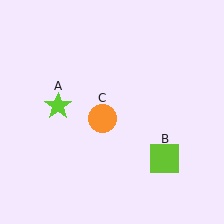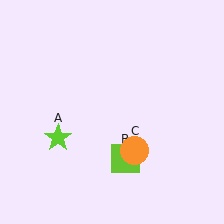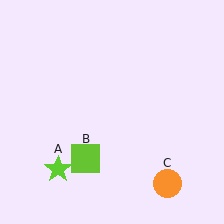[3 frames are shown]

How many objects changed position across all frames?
3 objects changed position: lime star (object A), lime square (object B), orange circle (object C).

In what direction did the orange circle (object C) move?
The orange circle (object C) moved down and to the right.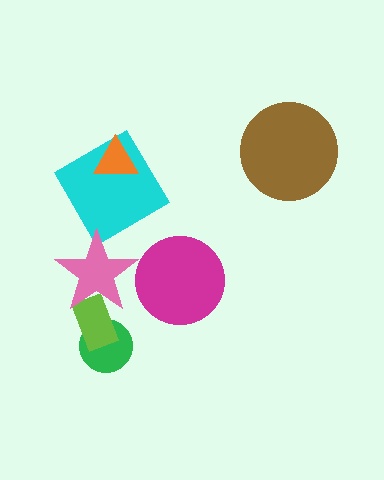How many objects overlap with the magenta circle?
0 objects overlap with the magenta circle.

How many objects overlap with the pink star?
1 object overlaps with the pink star.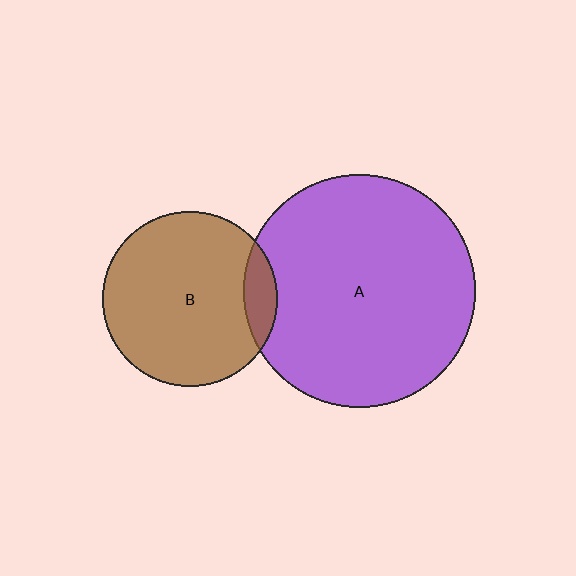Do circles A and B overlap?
Yes.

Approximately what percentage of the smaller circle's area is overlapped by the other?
Approximately 10%.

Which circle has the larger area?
Circle A (purple).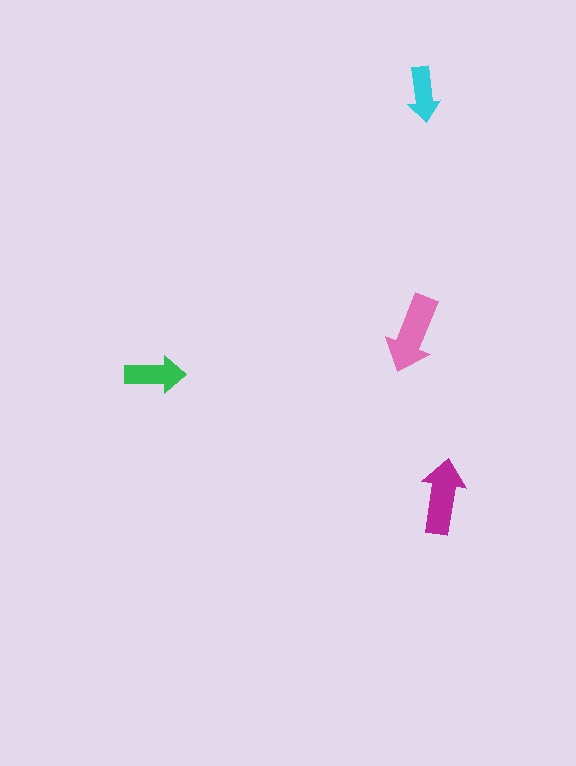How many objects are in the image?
There are 4 objects in the image.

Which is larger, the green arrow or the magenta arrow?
The magenta one.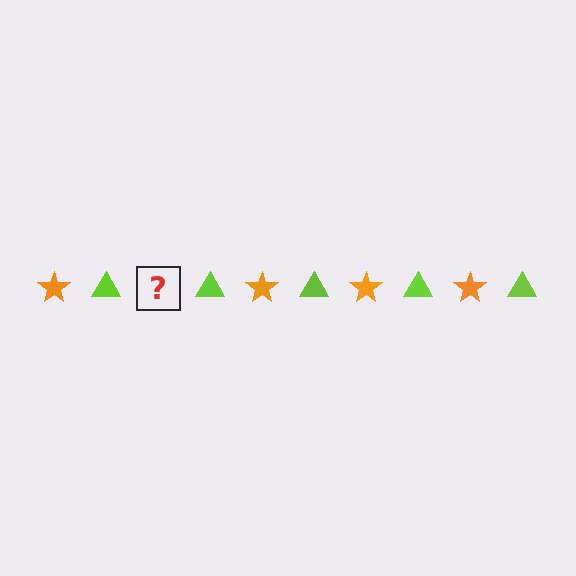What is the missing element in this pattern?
The missing element is an orange star.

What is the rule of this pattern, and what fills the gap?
The rule is that the pattern alternates between orange star and lime triangle. The gap should be filled with an orange star.